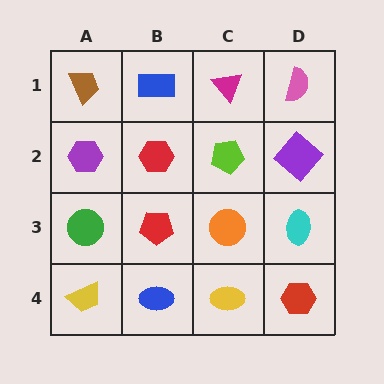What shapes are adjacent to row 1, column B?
A red hexagon (row 2, column B), a brown trapezoid (row 1, column A), a magenta triangle (row 1, column C).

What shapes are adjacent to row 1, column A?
A purple hexagon (row 2, column A), a blue rectangle (row 1, column B).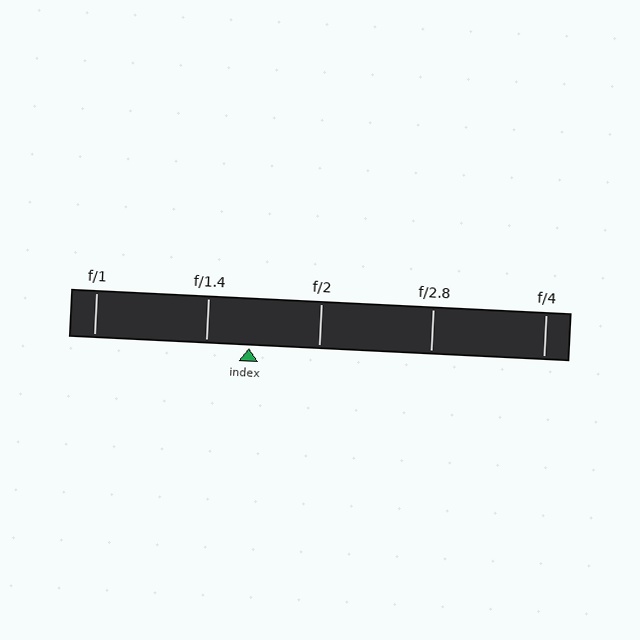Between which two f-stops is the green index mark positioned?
The index mark is between f/1.4 and f/2.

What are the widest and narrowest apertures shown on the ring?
The widest aperture shown is f/1 and the narrowest is f/4.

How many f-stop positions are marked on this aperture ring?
There are 5 f-stop positions marked.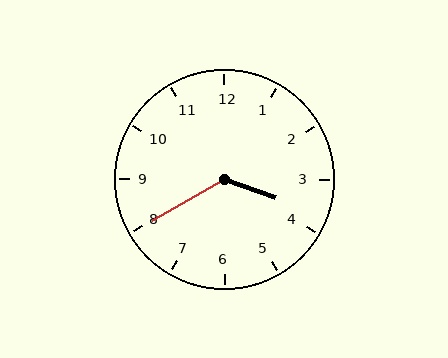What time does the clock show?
3:40.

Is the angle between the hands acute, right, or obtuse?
It is obtuse.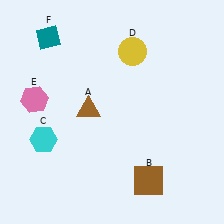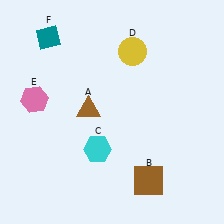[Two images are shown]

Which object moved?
The cyan hexagon (C) moved right.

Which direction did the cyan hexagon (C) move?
The cyan hexagon (C) moved right.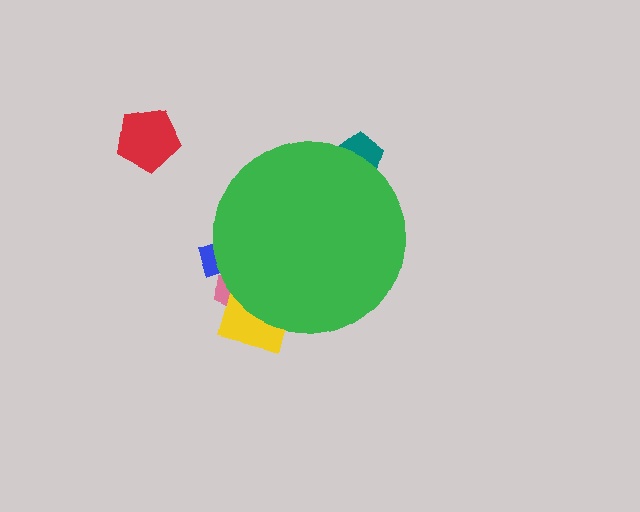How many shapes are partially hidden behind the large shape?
4 shapes are partially hidden.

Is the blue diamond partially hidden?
Yes, the blue diamond is partially hidden behind the green circle.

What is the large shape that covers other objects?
A green circle.